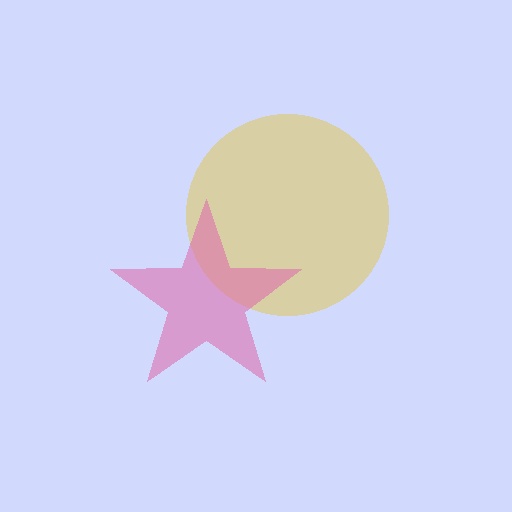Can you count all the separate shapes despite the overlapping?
Yes, there are 2 separate shapes.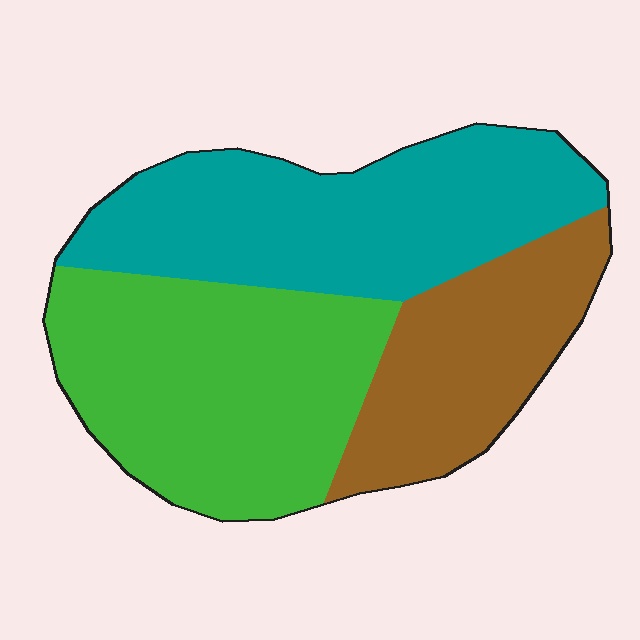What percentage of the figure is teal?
Teal covers 37% of the figure.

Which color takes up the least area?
Brown, at roughly 25%.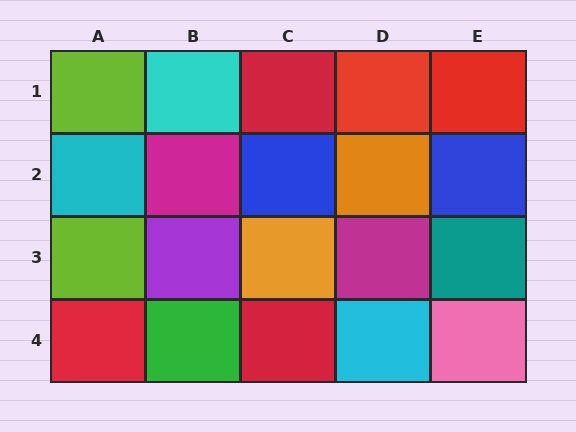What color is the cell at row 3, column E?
Teal.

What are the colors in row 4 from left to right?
Red, green, red, cyan, pink.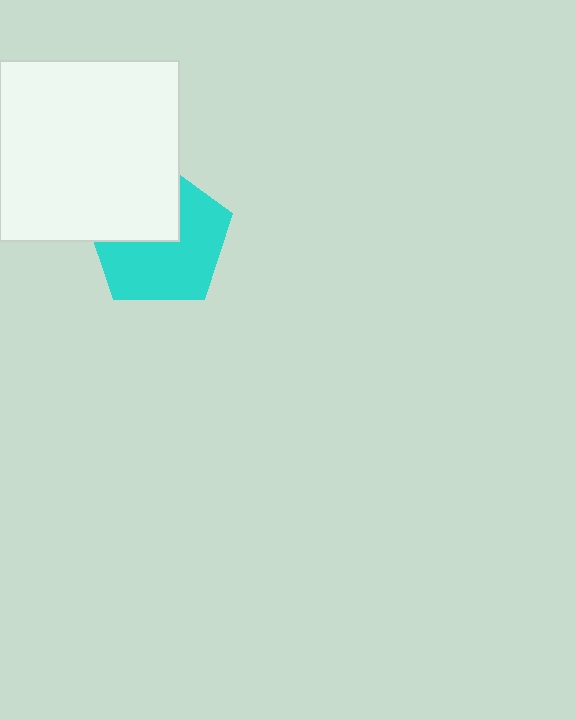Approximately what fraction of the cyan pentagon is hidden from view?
Roughly 39% of the cyan pentagon is hidden behind the white square.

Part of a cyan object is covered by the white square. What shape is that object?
It is a pentagon.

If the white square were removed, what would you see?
You would see the complete cyan pentagon.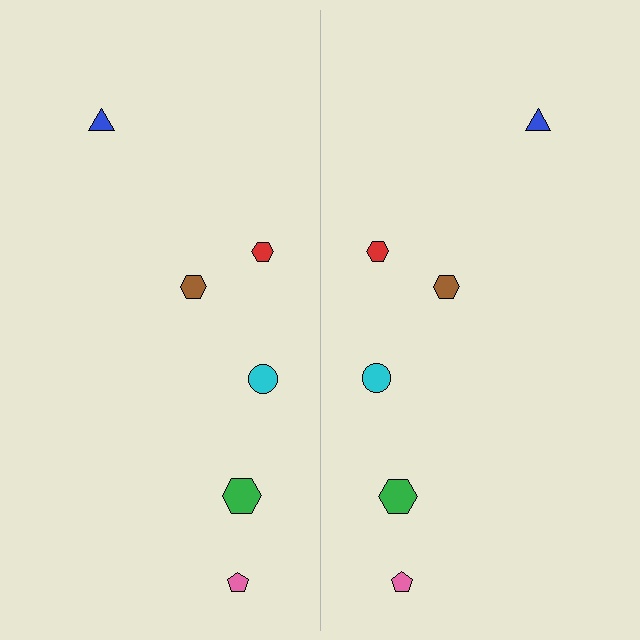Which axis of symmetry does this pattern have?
The pattern has a vertical axis of symmetry running through the center of the image.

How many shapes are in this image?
There are 12 shapes in this image.